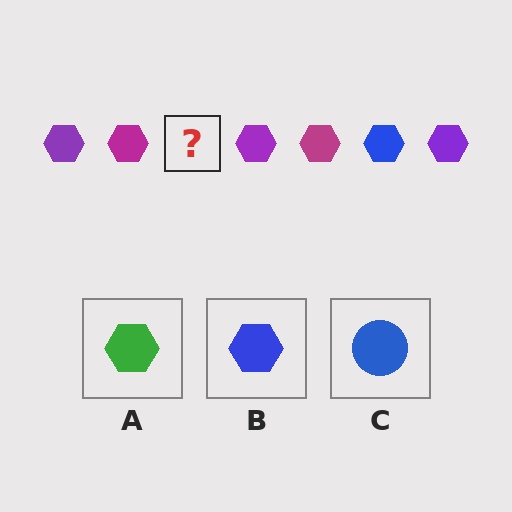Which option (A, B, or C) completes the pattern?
B.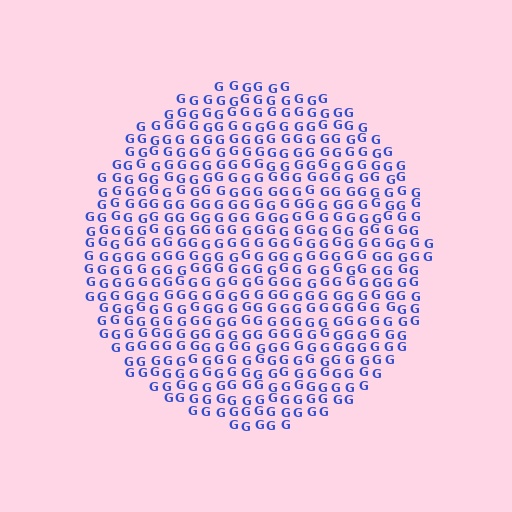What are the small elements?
The small elements are letter G's.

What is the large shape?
The large shape is a circle.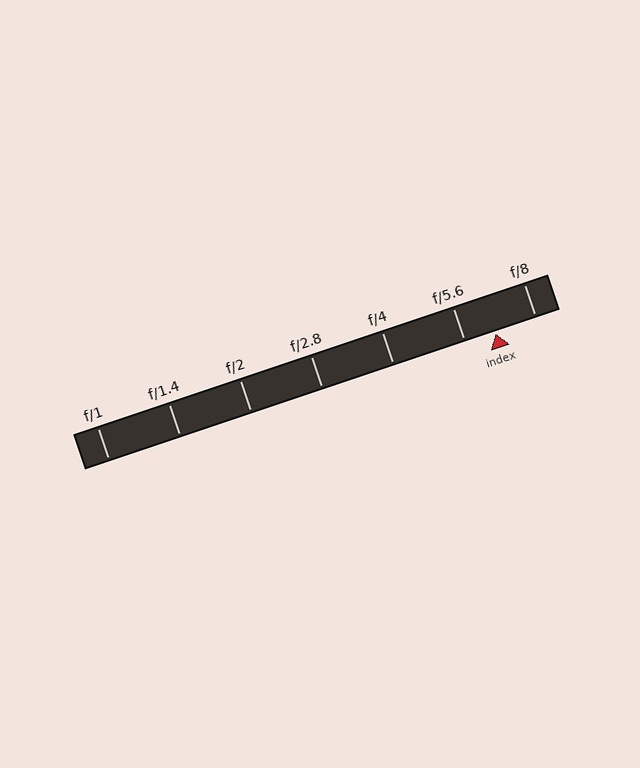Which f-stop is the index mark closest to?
The index mark is closest to f/5.6.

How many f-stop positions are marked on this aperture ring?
There are 7 f-stop positions marked.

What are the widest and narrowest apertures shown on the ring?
The widest aperture shown is f/1 and the narrowest is f/8.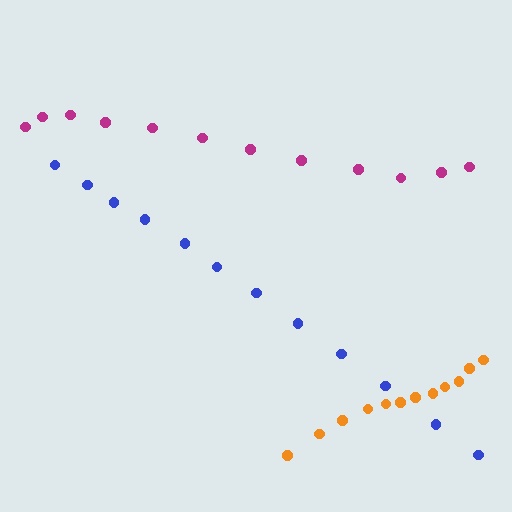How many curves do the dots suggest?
There are 3 distinct paths.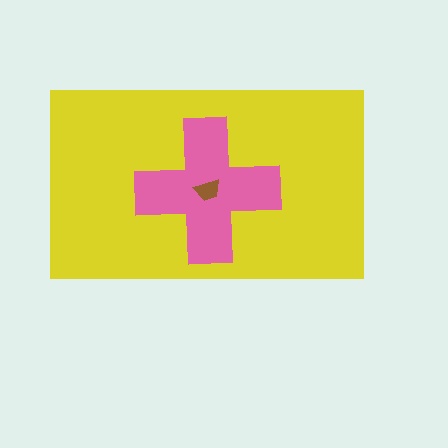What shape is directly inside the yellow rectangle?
The pink cross.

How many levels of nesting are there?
3.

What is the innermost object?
The brown trapezoid.